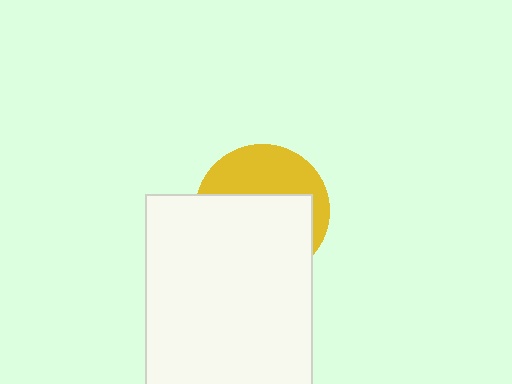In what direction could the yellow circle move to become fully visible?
The yellow circle could move up. That would shift it out from behind the white rectangle entirely.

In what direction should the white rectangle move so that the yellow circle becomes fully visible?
The white rectangle should move down. That is the shortest direction to clear the overlap and leave the yellow circle fully visible.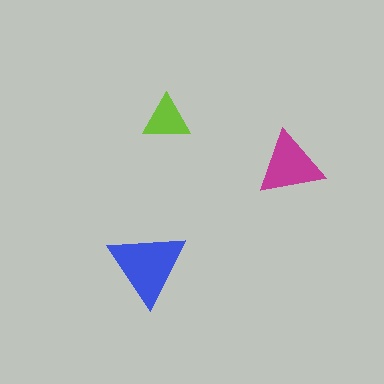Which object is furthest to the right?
The magenta triangle is rightmost.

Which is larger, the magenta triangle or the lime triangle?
The magenta one.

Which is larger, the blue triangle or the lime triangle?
The blue one.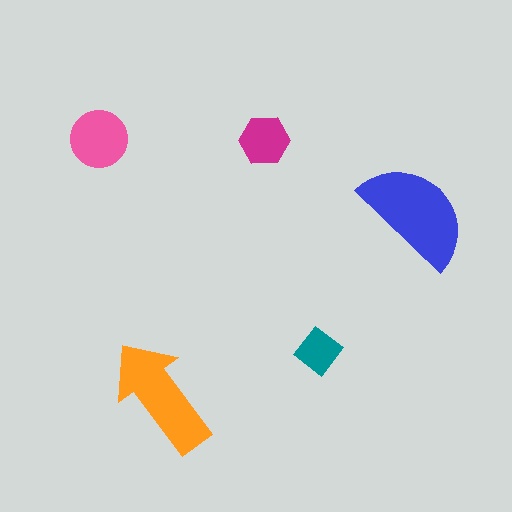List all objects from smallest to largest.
The teal diamond, the magenta hexagon, the pink circle, the orange arrow, the blue semicircle.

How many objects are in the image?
There are 5 objects in the image.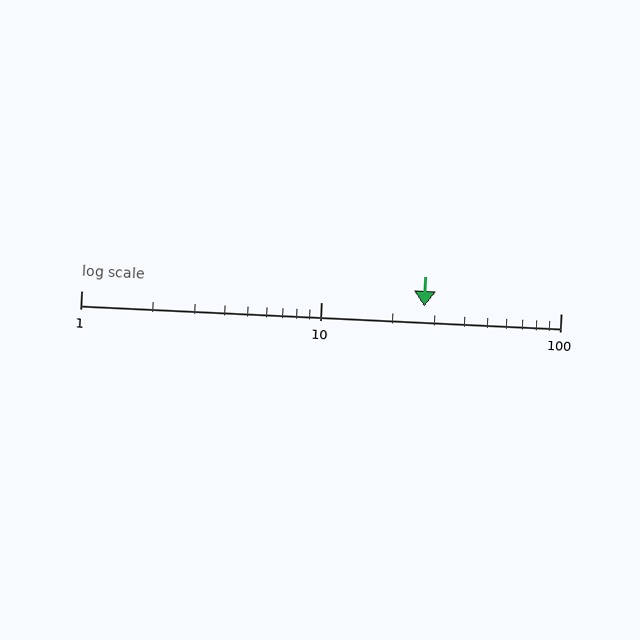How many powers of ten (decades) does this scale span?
The scale spans 2 decades, from 1 to 100.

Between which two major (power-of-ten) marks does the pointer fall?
The pointer is between 10 and 100.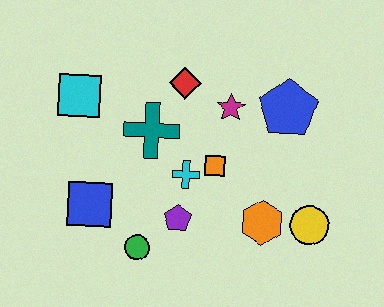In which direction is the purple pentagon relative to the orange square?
The purple pentagon is below the orange square.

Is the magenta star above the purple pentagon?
Yes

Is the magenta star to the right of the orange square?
Yes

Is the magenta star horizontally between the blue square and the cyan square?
No